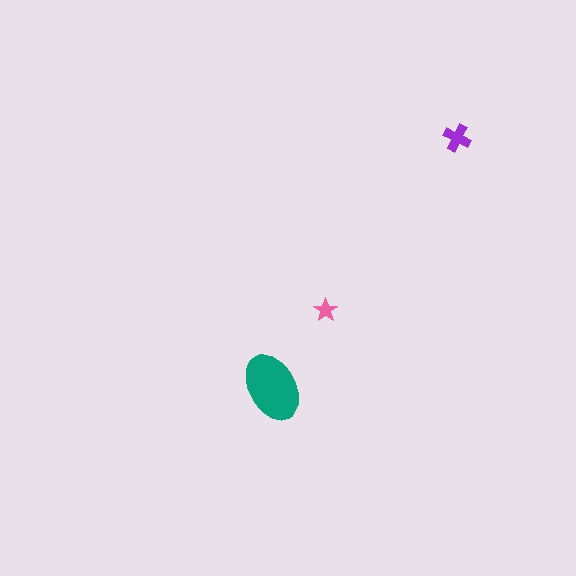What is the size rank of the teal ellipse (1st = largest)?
1st.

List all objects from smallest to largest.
The pink star, the purple cross, the teal ellipse.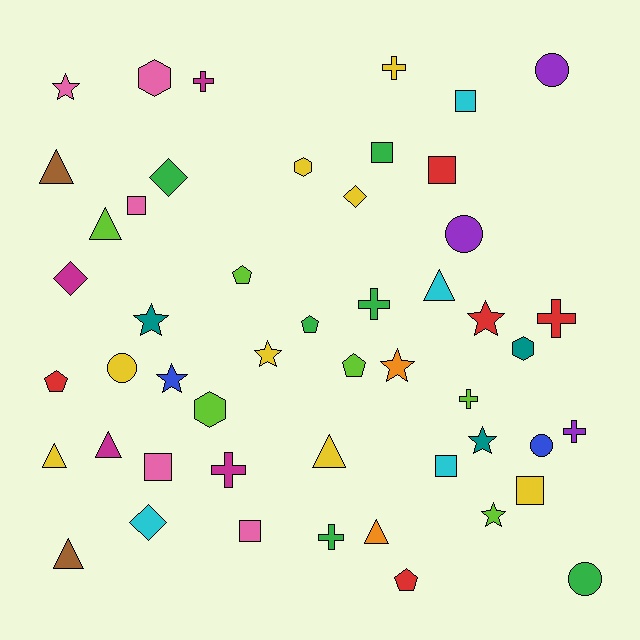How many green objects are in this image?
There are 6 green objects.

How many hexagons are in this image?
There are 4 hexagons.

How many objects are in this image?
There are 50 objects.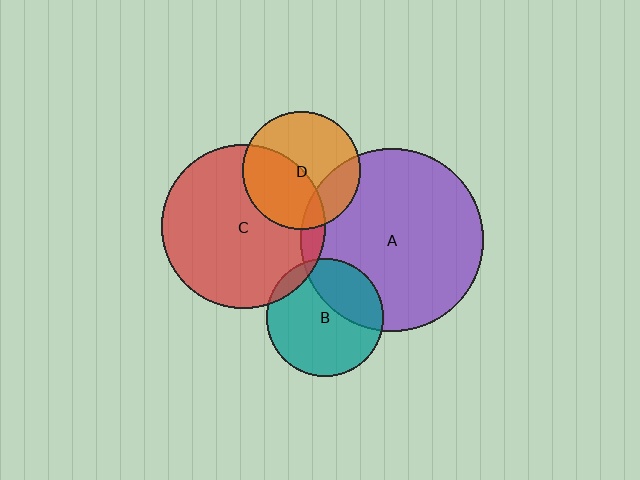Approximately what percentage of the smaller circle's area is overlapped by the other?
Approximately 45%.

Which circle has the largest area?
Circle A (purple).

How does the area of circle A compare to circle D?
Approximately 2.4 times.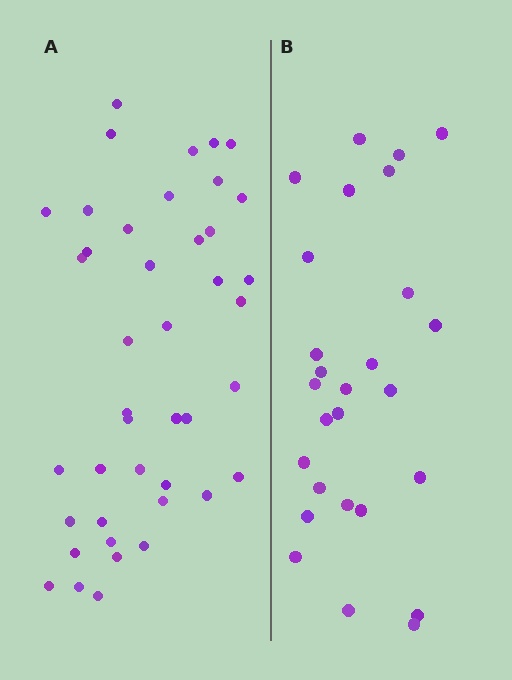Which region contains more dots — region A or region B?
Region A (the left region) has more dots.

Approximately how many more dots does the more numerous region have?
Region A has approximately 15 more dots than region B.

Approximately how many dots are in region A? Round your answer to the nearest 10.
About 40 dots. (The exact count is 42, which rounds to 40.)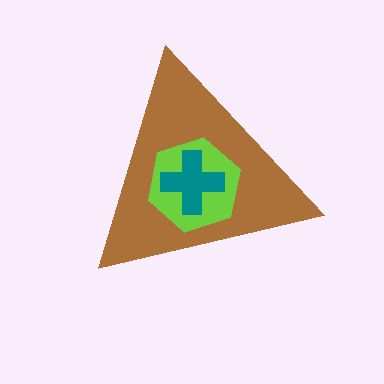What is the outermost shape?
The brown triangle.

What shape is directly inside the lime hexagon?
The teal cross.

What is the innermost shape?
The teal cross.